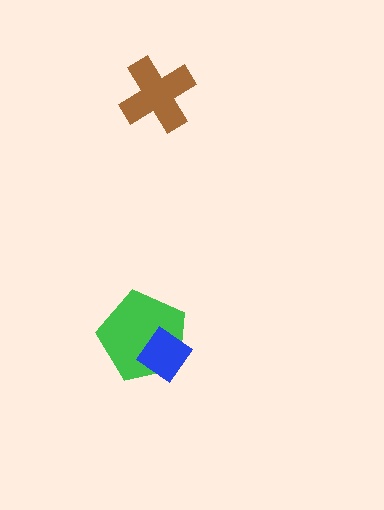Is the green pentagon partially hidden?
Yes, it is partially covered by another shape.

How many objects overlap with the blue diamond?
1 object overlaps with the blue diamond.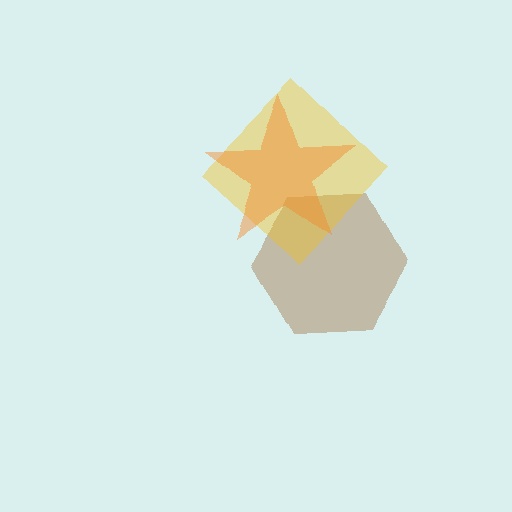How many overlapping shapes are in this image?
There are 3 overlapping shapes in the image.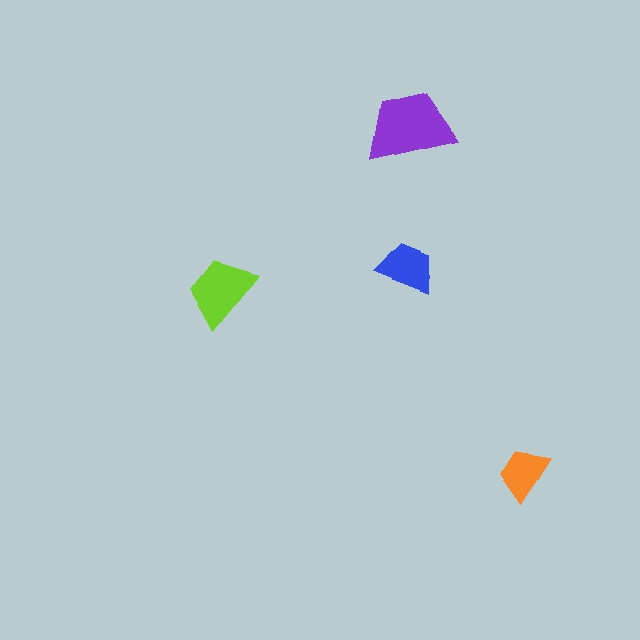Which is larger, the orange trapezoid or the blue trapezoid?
The blue one.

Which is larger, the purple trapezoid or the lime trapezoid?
The purple one.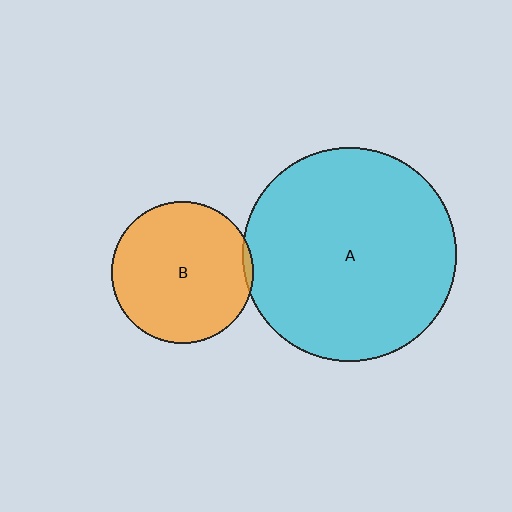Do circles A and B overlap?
Yes.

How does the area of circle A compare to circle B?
Approximately 2.3 times.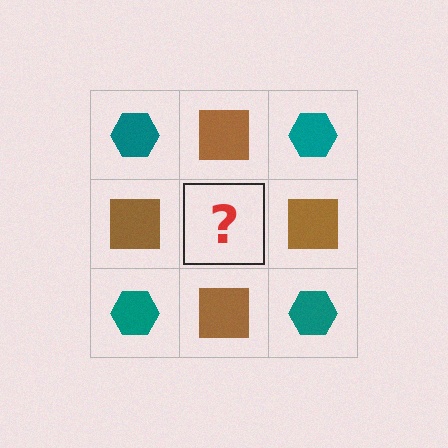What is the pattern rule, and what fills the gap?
The rule is that it alternates teal hexagon and brown square in a checkerboard pattern. The gap should be filled with a teal hexagon.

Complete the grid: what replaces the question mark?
The question mark should be replaced with a teal hexagon.